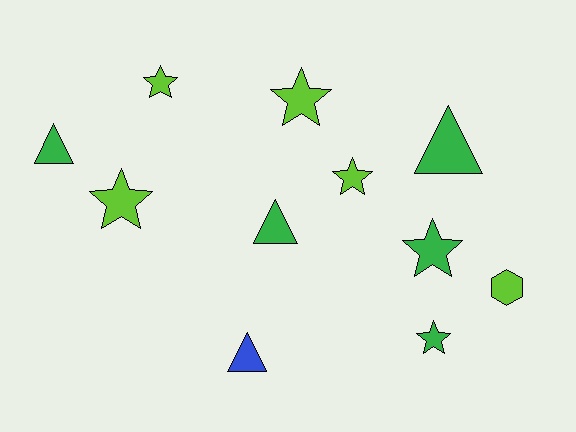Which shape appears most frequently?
Star, with 6 objects.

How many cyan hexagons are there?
There are no cyan hexagons.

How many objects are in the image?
There are 11 objects.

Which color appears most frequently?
Green, with 5 objects.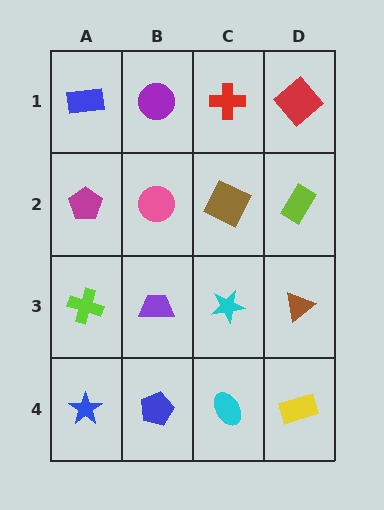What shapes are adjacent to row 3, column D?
A lime rectangle (row 2, column D), a yellow rectangle (row 4, column D), a cyan star (row 3, column C).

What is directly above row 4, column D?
A brown triangle.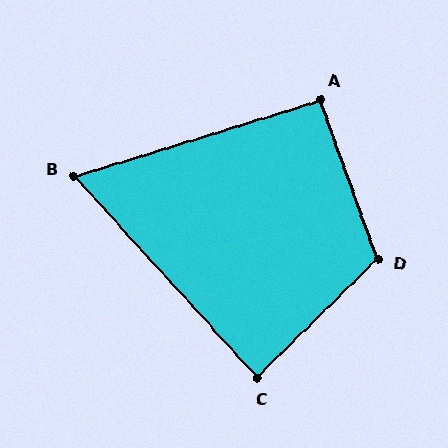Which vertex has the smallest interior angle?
B, at approximately 65 degrees.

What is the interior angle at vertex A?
Approximately 92 degrees (approximately right).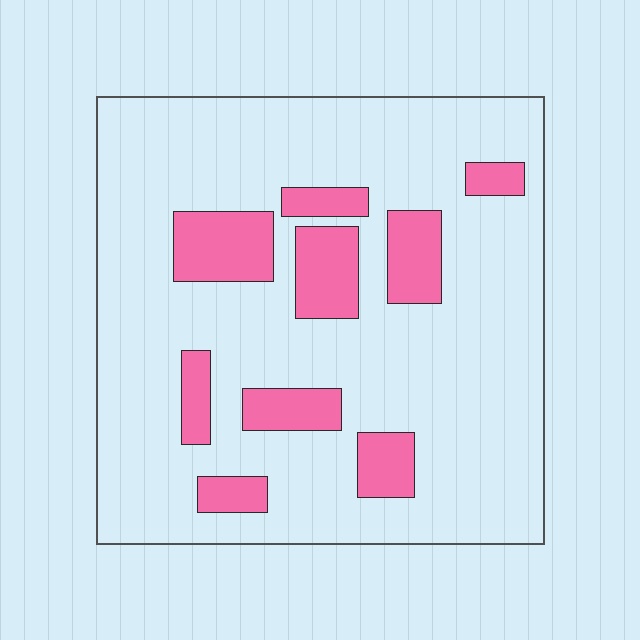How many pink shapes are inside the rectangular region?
9.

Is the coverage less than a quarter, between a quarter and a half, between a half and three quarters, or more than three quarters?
Less than a quarter.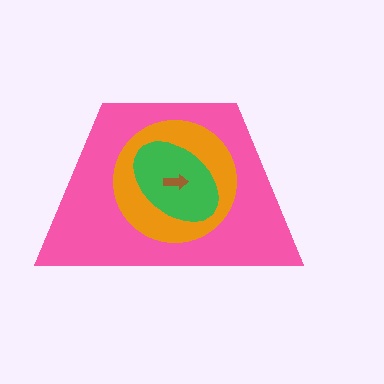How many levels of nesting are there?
4.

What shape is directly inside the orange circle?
The green ellipse.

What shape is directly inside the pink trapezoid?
The orange circle.